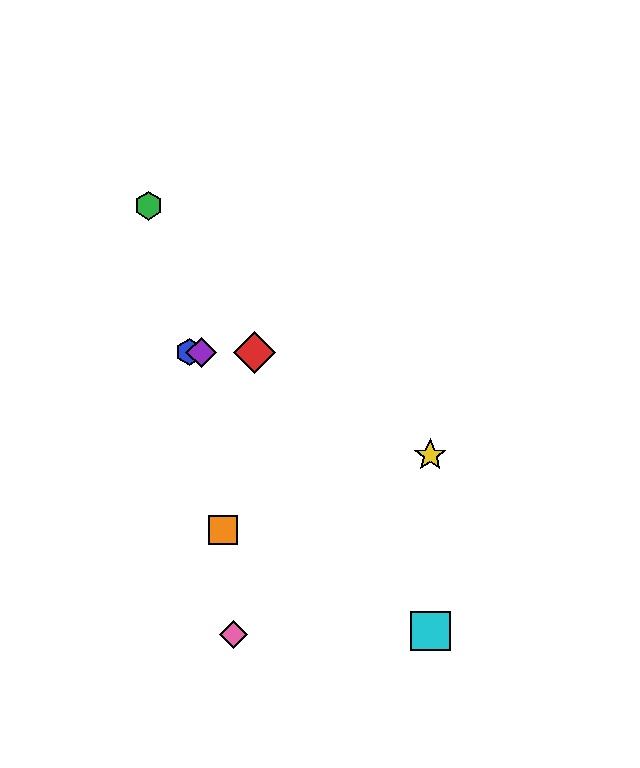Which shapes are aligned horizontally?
The red diamond, the blue hexagon, the purple diamond are aligned horizontally.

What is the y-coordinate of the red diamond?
The red diamond is at y≈352.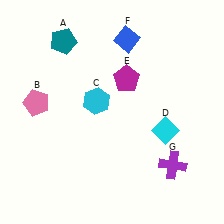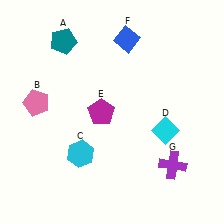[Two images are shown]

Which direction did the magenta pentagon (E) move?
The magenta pentagon (E) moved down.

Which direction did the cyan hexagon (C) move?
The cyan hexagon (C) moved down.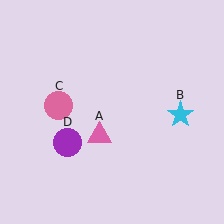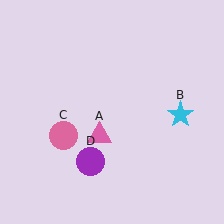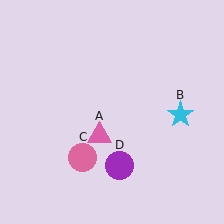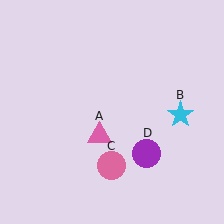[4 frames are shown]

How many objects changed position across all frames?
2 objects changed position: pink circle (object C), purple circle (object D).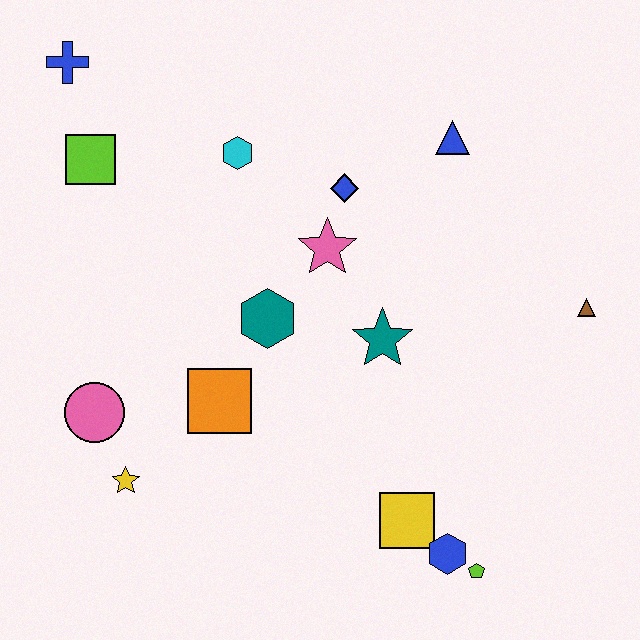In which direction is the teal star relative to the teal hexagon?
The teal star is to the right of the teal hexagon.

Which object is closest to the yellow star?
The pink circle is closest to the yellow star.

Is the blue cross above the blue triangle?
Yes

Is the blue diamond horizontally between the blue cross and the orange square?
No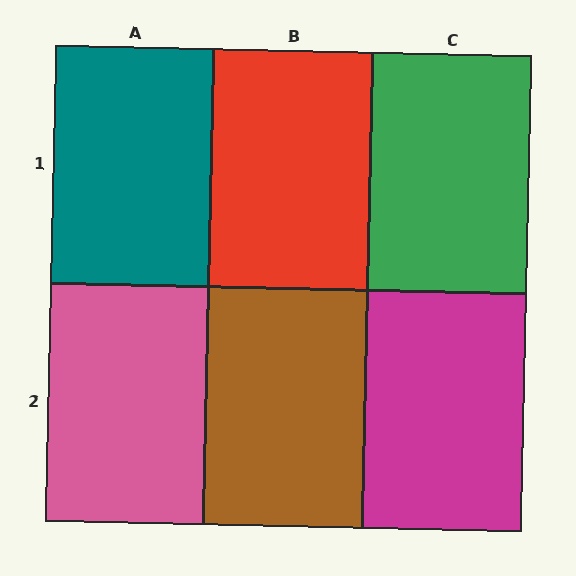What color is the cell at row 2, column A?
Pink.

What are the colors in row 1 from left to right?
Teal, red, green.